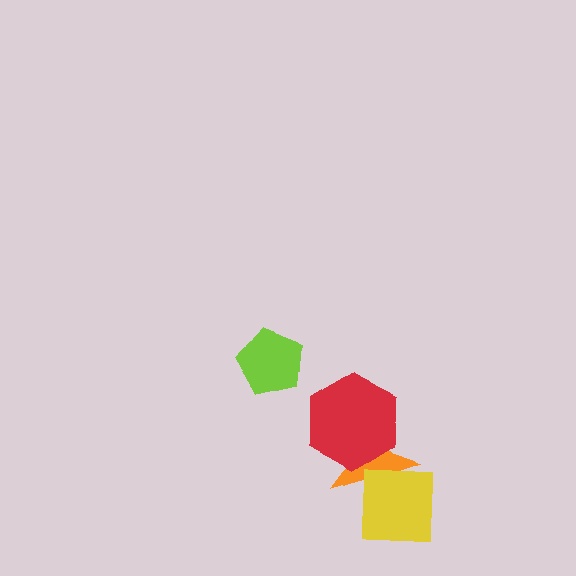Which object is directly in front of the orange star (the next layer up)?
The yellow square is directly in front of the orange star.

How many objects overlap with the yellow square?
1 object overlaps with the yellow square.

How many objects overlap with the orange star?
2 objects overlap with the orange star.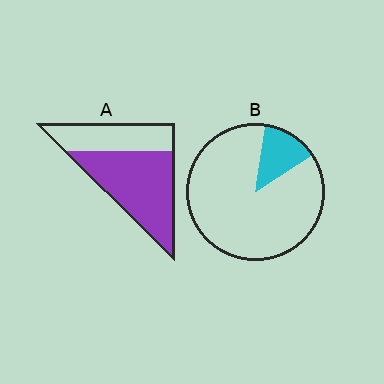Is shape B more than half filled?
No.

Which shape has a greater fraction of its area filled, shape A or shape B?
Shape A.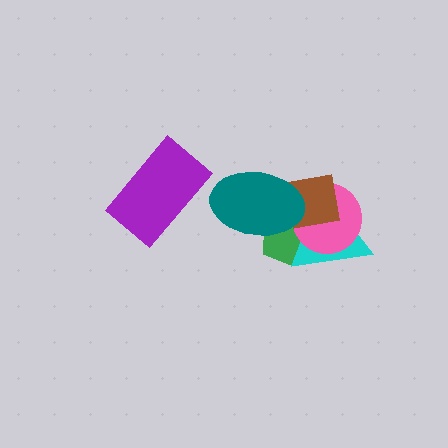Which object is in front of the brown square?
The teal ellipse is in front of the brown square.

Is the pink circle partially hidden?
Yes, it is partially covered by another shape.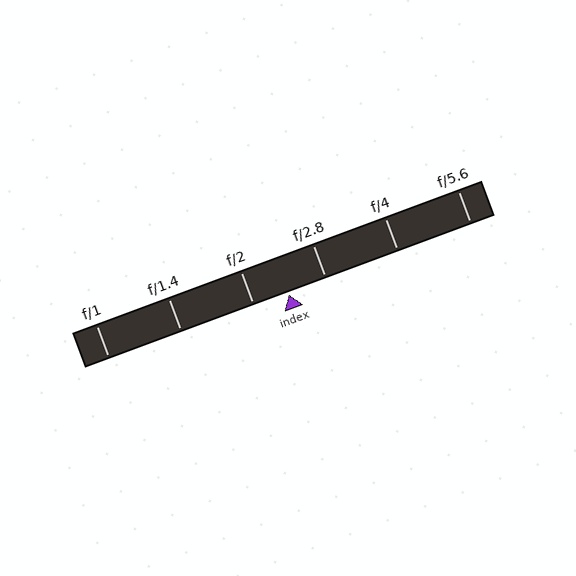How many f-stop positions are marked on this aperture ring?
There are 6 f-stop positions marked.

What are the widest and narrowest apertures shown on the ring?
The widest aperture shown is f/1 and the narrowest is f/5.6.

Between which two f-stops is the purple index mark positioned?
The index mark is between f/2 and f/2.8.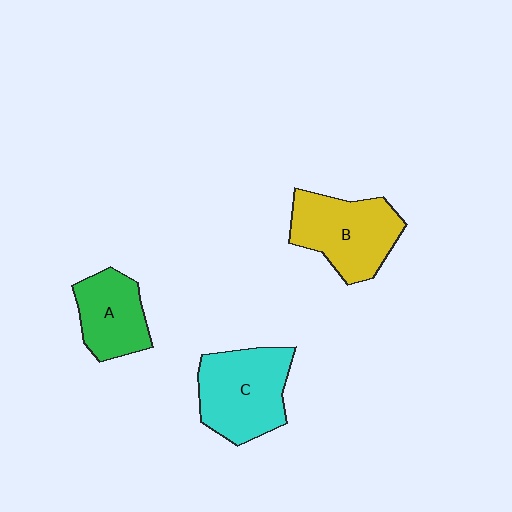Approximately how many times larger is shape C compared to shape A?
Approximately 1.4 times.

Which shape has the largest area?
Shape C (cyan).